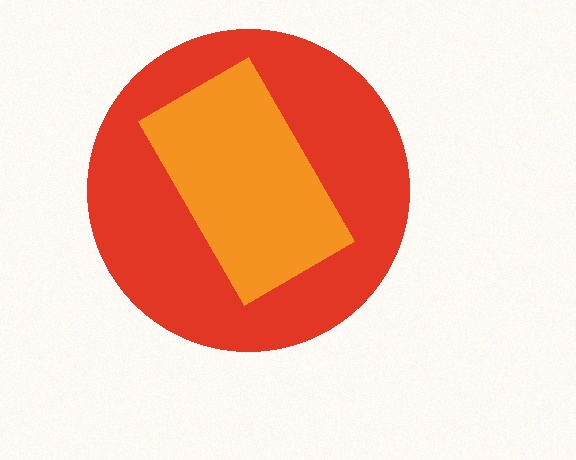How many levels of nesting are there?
2.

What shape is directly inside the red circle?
The orange rectangle.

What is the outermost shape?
The red circle.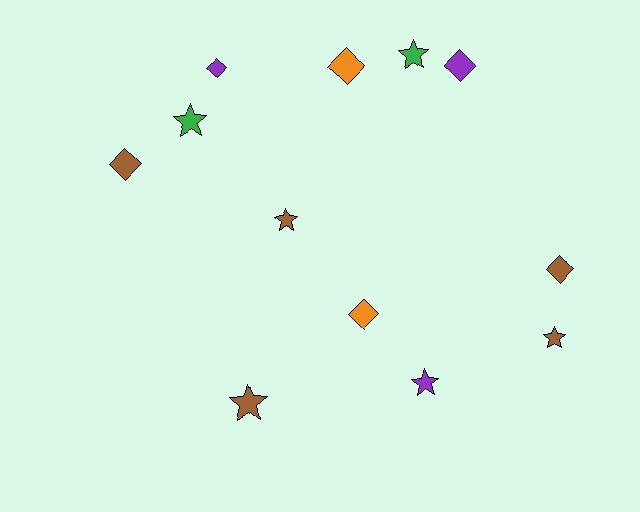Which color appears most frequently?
Brown, with 5 objects.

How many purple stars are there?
There is 1 purple star.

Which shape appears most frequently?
Diamond, with 6 objects.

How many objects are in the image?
There are 12 objects.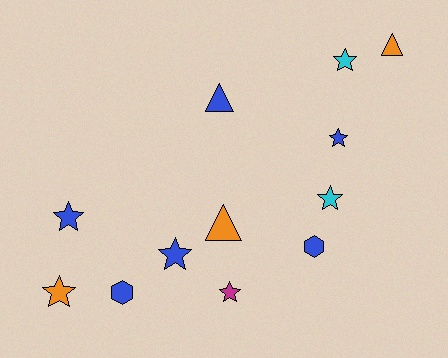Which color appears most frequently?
Blue, with 6 objects.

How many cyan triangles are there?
There are no cyan triangles.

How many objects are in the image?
There are 12 objects.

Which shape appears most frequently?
Star, with 7 objects.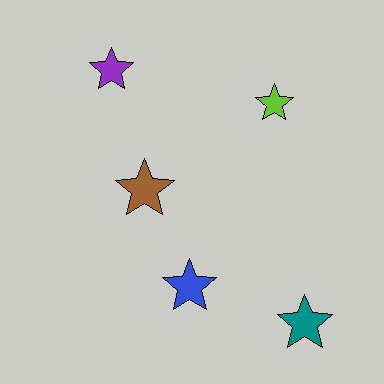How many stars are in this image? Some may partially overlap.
There are 5 stars.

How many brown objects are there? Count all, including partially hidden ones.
There is 1 brown object.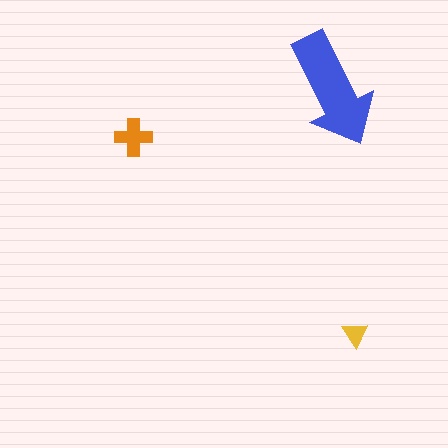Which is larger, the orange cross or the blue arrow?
The blue arrow.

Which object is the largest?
The blue arrow.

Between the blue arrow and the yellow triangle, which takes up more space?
The blue arrow.